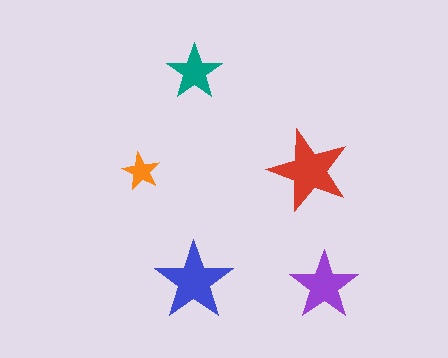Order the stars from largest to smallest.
the red one, the blue one, the purple one, the teal one, the orange one.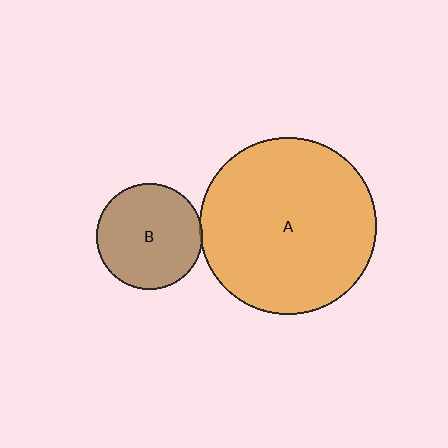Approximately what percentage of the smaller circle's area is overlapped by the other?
Approximately 5%.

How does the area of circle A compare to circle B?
Approximately 2.8 times.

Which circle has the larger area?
Circle A (orange).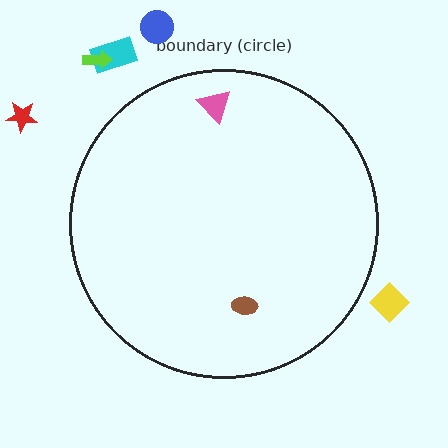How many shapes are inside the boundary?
2 inside, 5 outside.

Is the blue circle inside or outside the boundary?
Outside.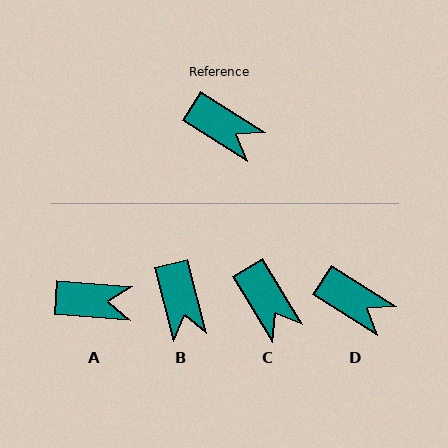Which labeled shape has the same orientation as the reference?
D.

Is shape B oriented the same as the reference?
No, it is off by about 44 degrees.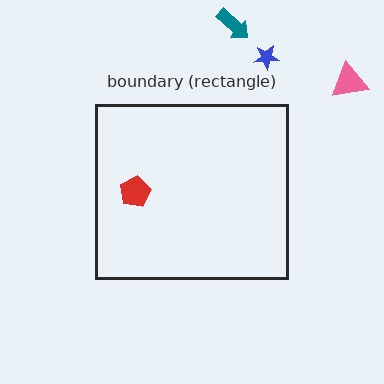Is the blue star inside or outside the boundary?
Outside.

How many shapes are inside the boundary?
1 inside, 3 outside.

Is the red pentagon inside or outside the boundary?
Inside.